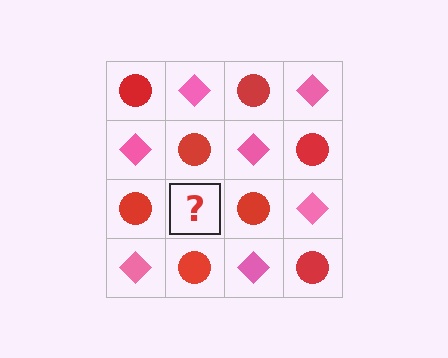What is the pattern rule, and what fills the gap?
The rule is that it alternates red circle and pink diamond in a checkerboard pattern. The gap should be filled with a pink diamond.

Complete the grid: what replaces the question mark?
The question mark should be replaced with a pink diamond.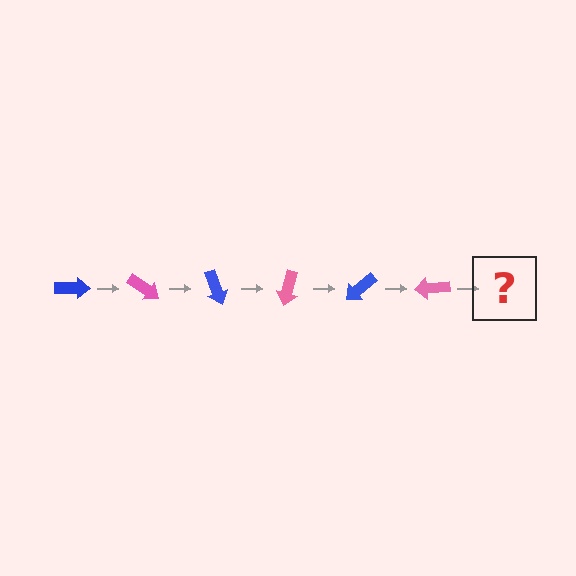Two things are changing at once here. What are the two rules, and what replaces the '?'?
The two rules are that it rotates 35 degrees each step and the color cycles through blue and pink. The '?' should be a blue arrow, rotated 210 degrees from the start.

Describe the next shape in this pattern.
It should be a blue arrow, rotated 210 degrees from the start.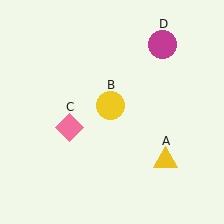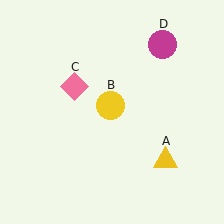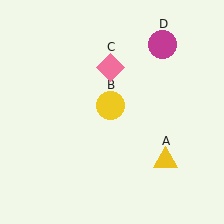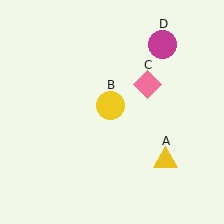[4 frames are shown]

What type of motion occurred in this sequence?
The pink diamond (object C) rotated clockwise around the center of the scene.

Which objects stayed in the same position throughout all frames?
Yellow triangle (object A) and yellow circle (object B) and magenta circle (object D) remained stationary.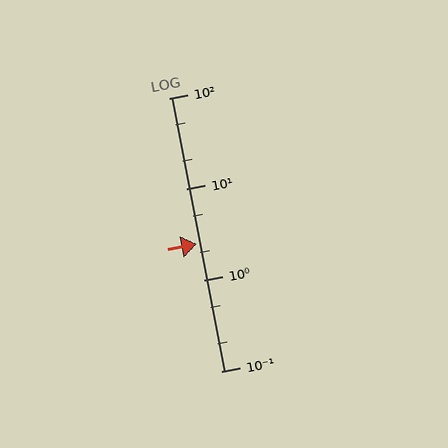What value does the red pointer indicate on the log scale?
The pointer indicates approximately 2.5.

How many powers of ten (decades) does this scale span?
The scale spans 3 decades, from 0.1 to 100.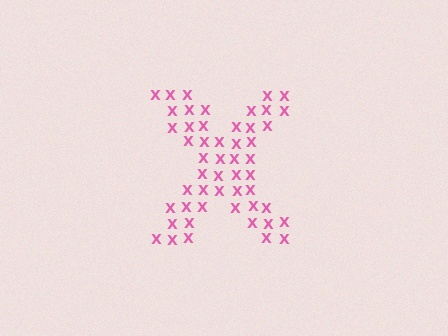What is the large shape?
The large shape is the letter X.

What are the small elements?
The small elements are letter X's.